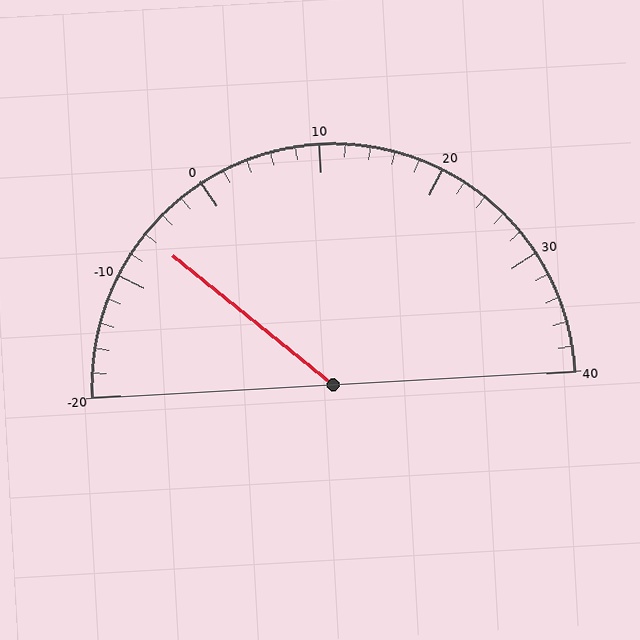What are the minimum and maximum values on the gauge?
The gauge ranges from -20 to 40.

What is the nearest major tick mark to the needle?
The nearest major tick mark is -10.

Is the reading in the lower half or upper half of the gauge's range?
The reading is in the lower half of the range (-20 to 40).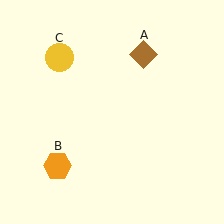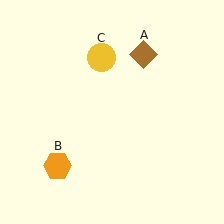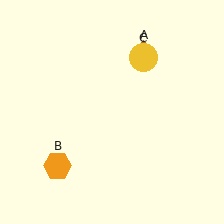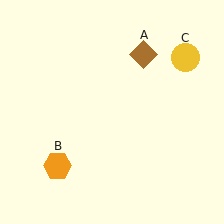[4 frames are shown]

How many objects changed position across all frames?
1 object changed position: yellow circle (object C).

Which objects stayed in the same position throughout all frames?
Brown diamond (object A) and orange hexagon (object B) remained stationary.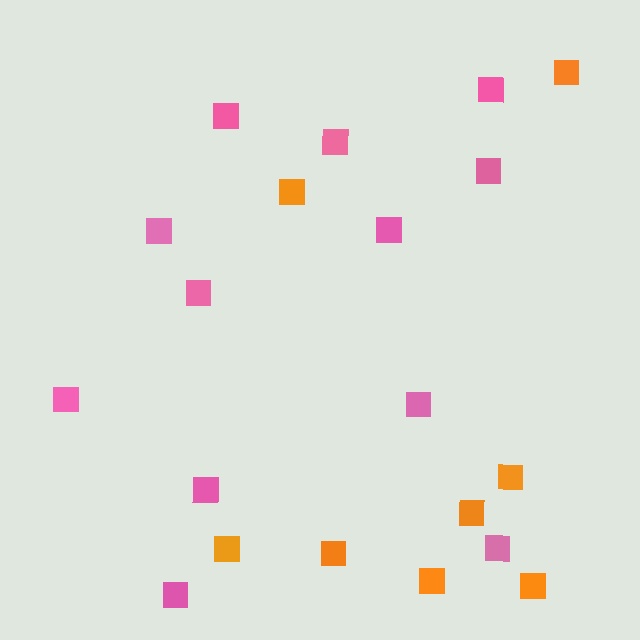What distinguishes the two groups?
There are 2 groups: one group of orange squares (8) and one group of pink squares (12).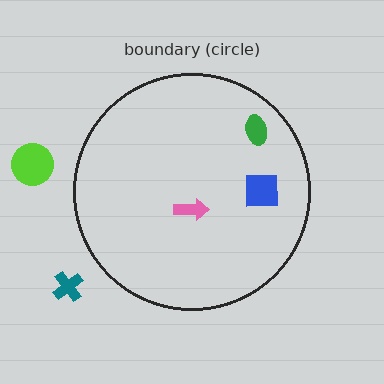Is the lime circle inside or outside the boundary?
Outside.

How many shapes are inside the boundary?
3 inside, 2 outside.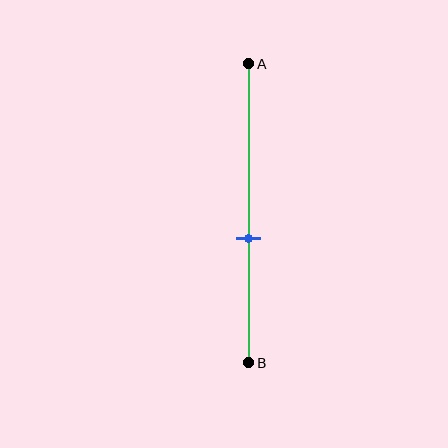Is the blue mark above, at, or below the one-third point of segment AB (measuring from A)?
The blue mark is below the one-third point of segment AB.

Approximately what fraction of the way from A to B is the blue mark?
The blue mark is approximately 60% of the way from A to B.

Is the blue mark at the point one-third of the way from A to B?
No, the mark is at about 60% from A, not at the 33% one-third point.